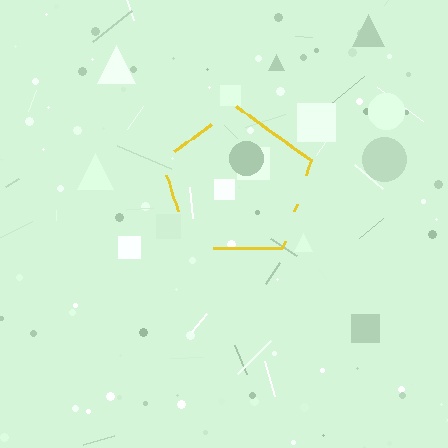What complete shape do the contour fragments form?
The contour fragments form a pentagon.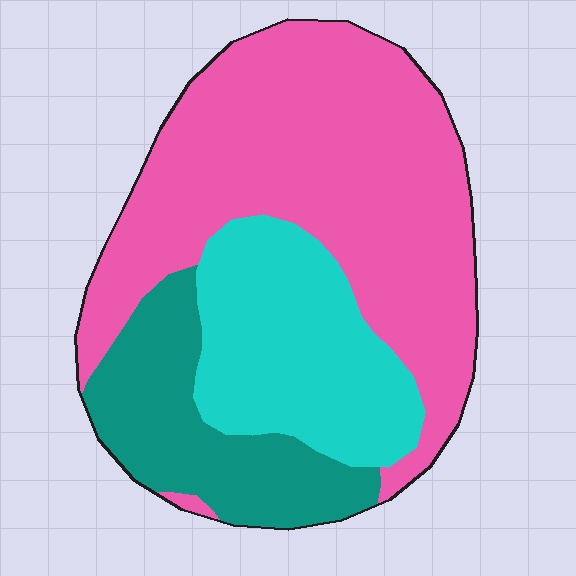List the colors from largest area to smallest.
From largest to smallest: pink, cyan, teal.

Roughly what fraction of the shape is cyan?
Cyan covers 25% of the shape.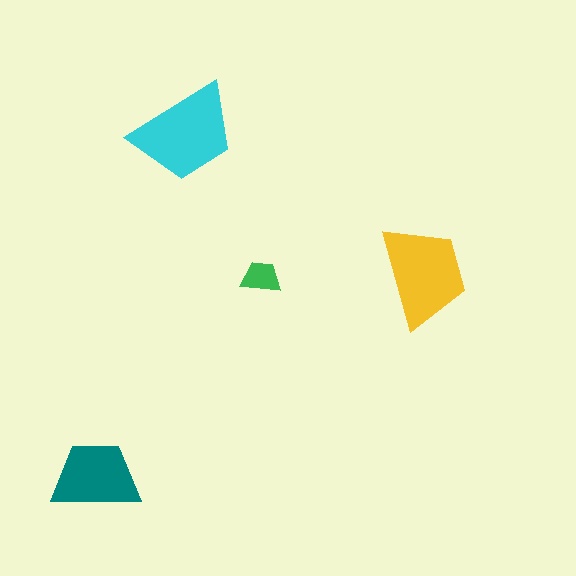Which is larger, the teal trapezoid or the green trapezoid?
The teal one.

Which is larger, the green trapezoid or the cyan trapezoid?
The cyan one.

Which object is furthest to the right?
The yellow trapezoid is rightmost.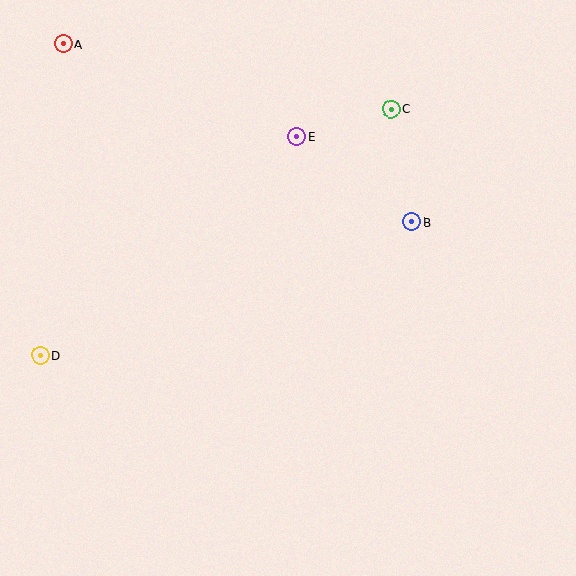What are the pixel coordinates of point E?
Point E is at (297, 137).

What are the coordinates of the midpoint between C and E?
The midpoint between C and E is at (344, 123).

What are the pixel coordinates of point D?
Point D is at (41, 355).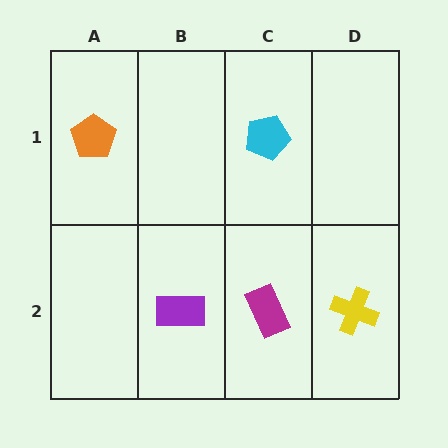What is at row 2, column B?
A purple rectangle.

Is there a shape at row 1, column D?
No, that cell is empty.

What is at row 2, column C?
A magenta rectangle.